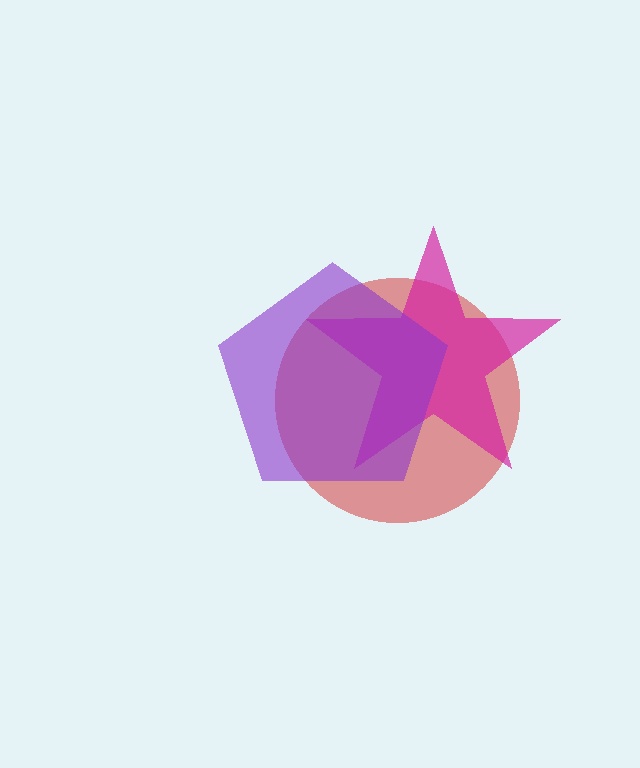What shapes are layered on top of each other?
The layered shapes are: a red circle, a magenta star, a purple pentagon.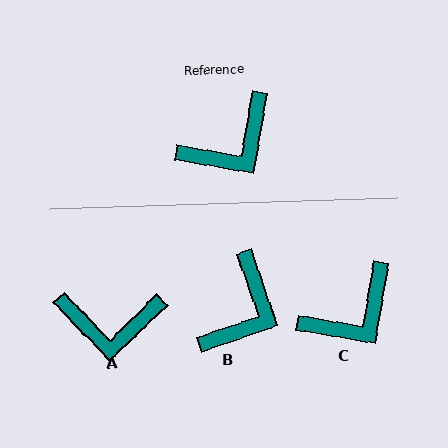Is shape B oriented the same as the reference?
No, it is off by about 28 degrees.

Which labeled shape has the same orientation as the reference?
C.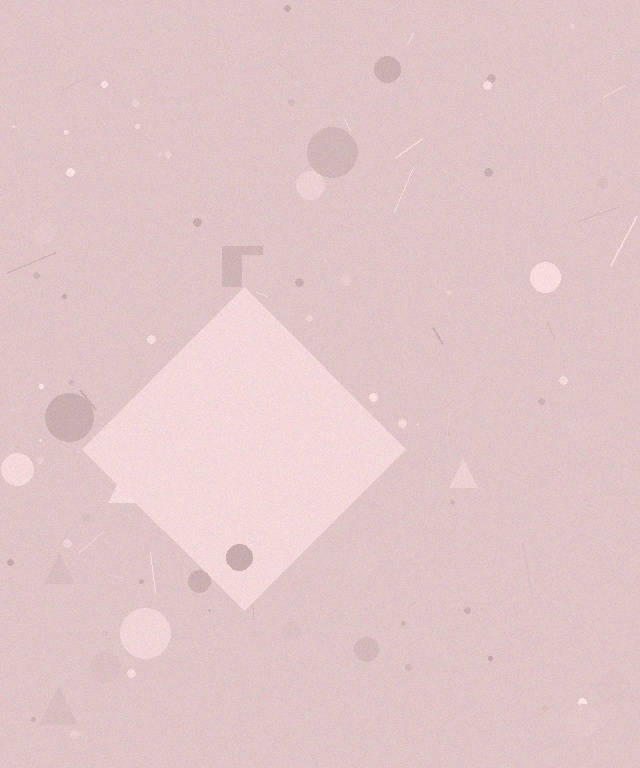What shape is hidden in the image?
A diamond is hidden in the image.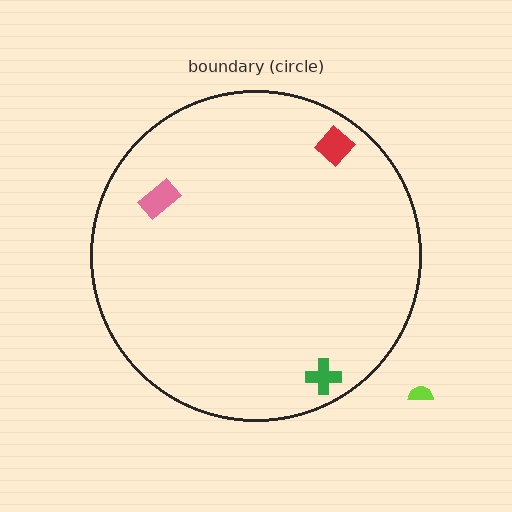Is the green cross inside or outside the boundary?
Inside.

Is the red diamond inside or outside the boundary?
Inside.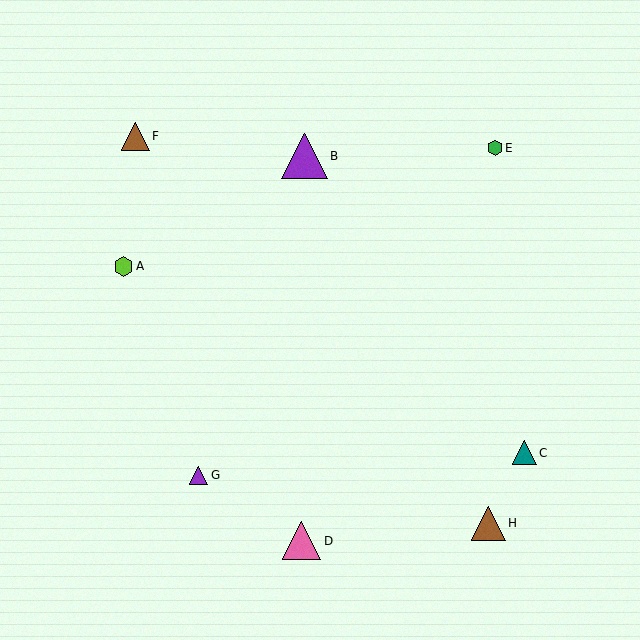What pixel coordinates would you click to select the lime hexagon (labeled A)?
Click at (123, 266) to select the lime hexagon A.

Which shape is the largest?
The purple triangle (labeled B) is the largest.